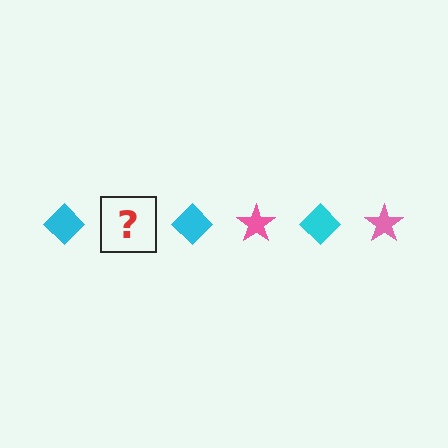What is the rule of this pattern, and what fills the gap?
The rule is that the pattern alternates between cyan diamond and pink star. The gap should be filled with a pink star.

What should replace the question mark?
The question mark should be replaced with a pink star.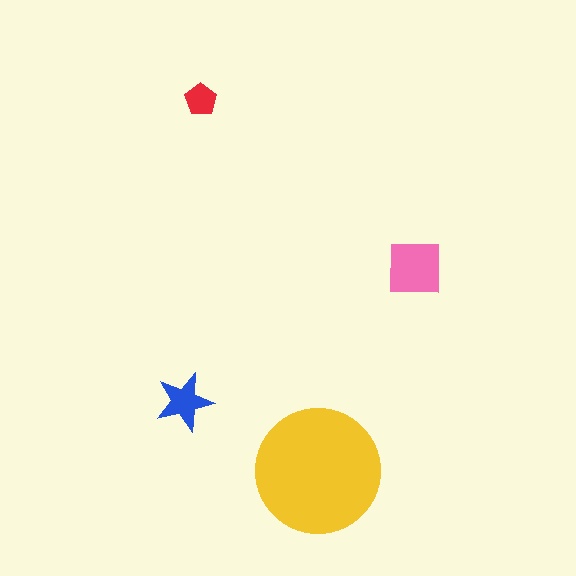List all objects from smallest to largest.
The red pentagon, the blue star, the pink square, the yellow circle.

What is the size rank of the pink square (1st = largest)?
2nd.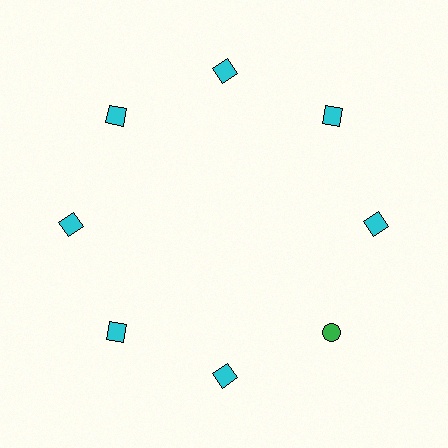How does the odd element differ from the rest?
It differs in both color (green instead of cyan) and shape (circle instead of square).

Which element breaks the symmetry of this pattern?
The green circle at roughly the 4 o'clock position breaks the symmetry. All other shapes are cyan squares.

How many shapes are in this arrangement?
There are 8 shapes arranged in a ring pattern.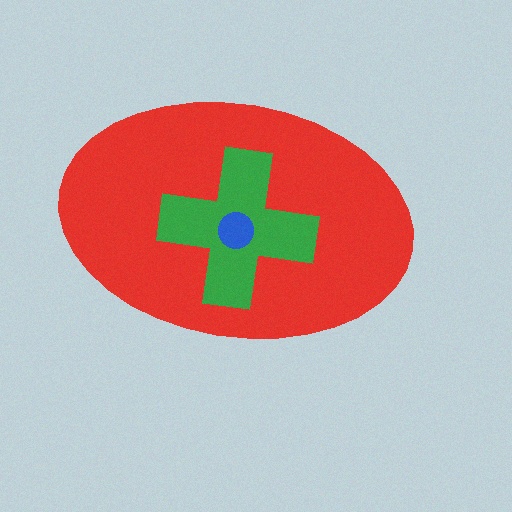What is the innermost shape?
The blue circle.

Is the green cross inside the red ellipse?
Yes.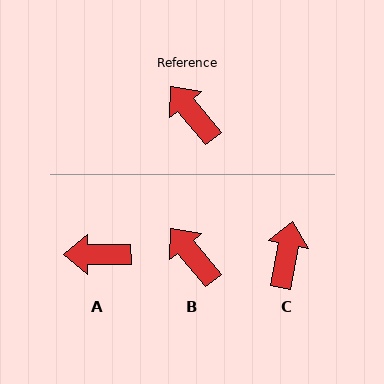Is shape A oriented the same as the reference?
No, it is off by about 51 degrees.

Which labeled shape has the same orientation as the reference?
B.